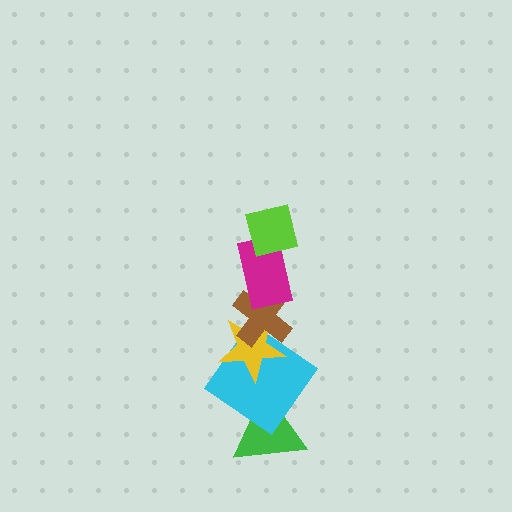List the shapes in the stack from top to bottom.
From top to bottom: the lime square, the magenta rectangle, the brown cross, the yellow star, the cyan diamond, the green triangle.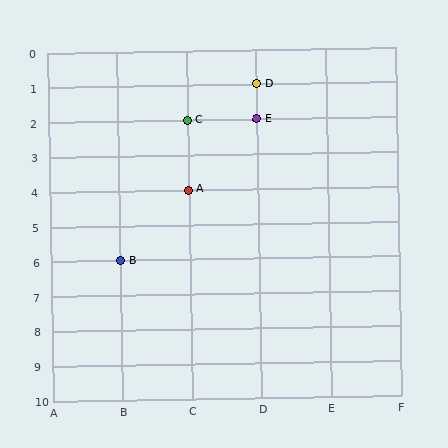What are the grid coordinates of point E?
Point E is at grid coordinates (D, 2).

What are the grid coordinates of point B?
Point B is at grid coordinates (B, 6).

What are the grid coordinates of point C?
Point C is at grid coordinates (C, 2).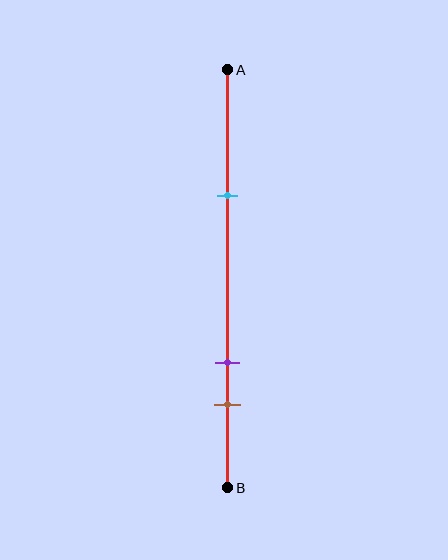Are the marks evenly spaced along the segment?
No, the marks are not evenly spaced.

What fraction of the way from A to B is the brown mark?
The brown mark is approximately 80% (0.8) of the way from A to B.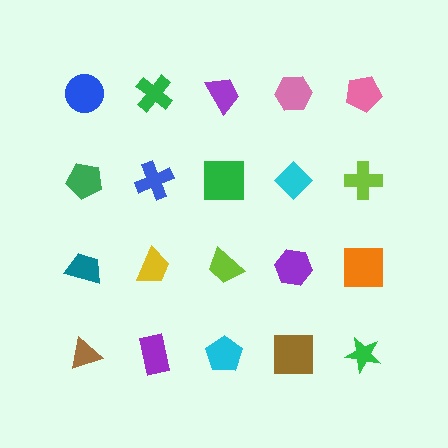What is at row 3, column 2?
A yellow trapezoid.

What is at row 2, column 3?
A green square.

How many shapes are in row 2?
5 shapes.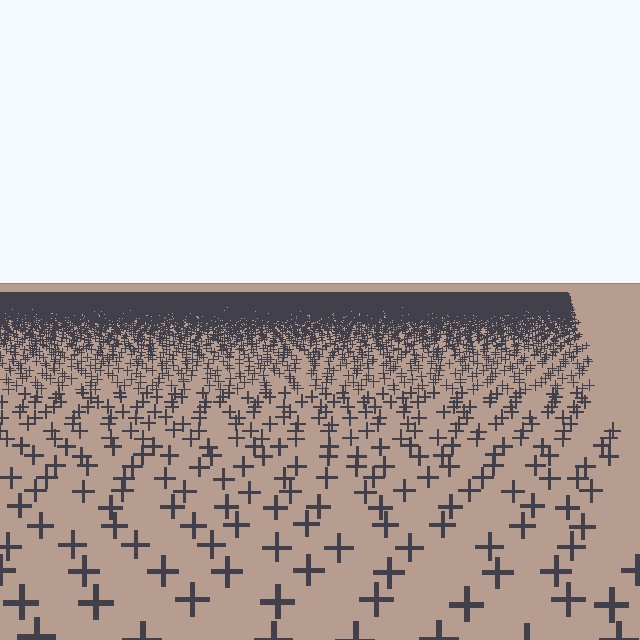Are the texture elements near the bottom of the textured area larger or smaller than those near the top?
Larger. Near the bottom, elements are closer to the viewer and appear at a bigger on-screen size.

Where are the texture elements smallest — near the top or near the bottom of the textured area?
Near the top.